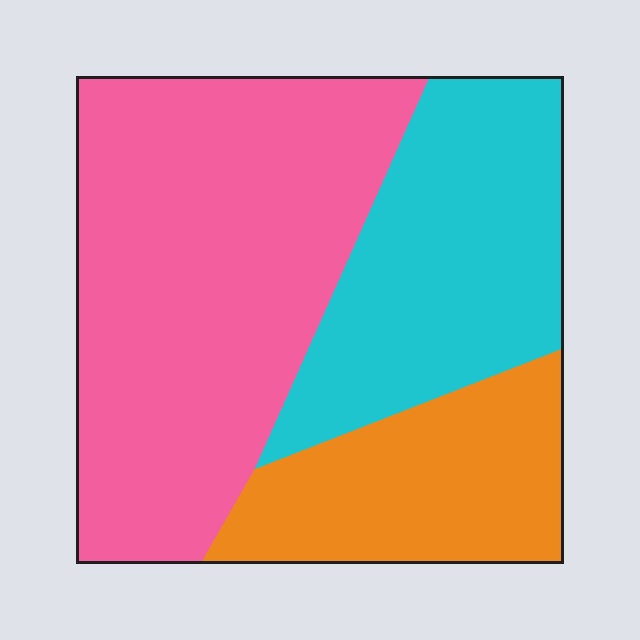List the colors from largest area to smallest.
From largest to smallest: pink, cyan, orange.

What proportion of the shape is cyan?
Cyan covers 29% of the shape.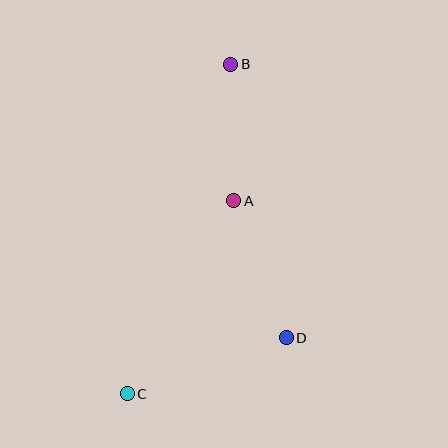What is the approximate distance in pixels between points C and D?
The distance between C and D is approximately 168 pixels.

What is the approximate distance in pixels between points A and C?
The distance between A and C is approximately 220 pixels.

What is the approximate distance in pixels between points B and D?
The distance between B and D is approximately 279 pixels.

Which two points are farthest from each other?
Points B and C are farthest from each other.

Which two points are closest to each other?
Points A and B are closest to each other.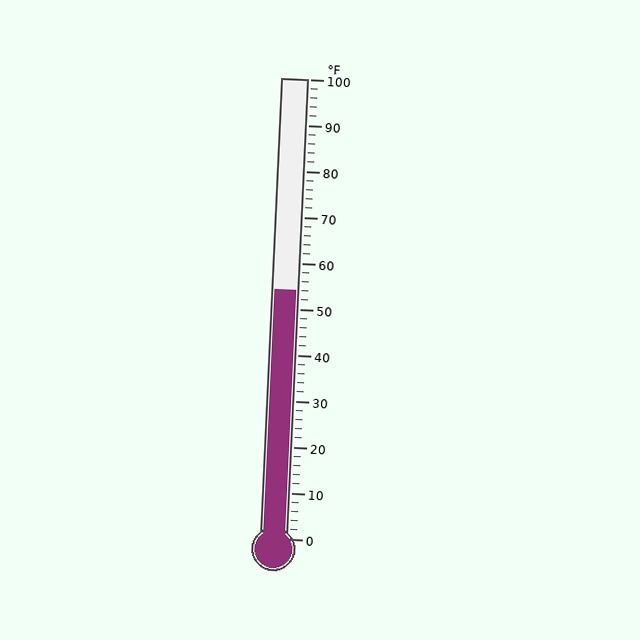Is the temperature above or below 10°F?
The temperature is above 10°F.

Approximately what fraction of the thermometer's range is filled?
The thermometer is filled to approximately 55% of its range.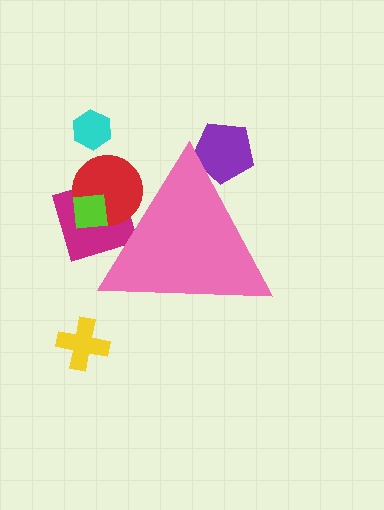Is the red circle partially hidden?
Yes, the red circle is partially hidden behind the pink triangle.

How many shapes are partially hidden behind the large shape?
4 shapes are partially hidden.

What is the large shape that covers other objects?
A pink triangle.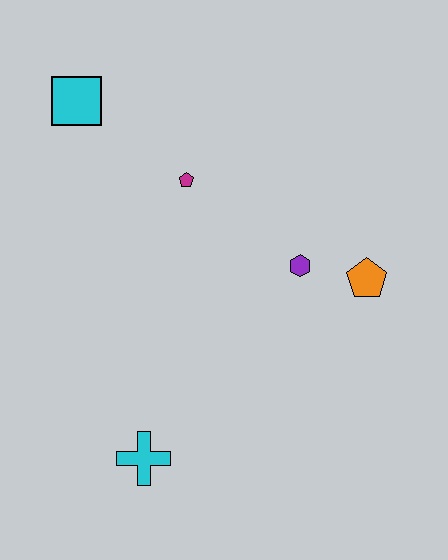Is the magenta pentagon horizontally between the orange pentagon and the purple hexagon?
No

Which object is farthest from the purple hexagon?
The cyan square is farthest from the purple hexagon.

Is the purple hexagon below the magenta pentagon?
Yes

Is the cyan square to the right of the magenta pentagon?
No